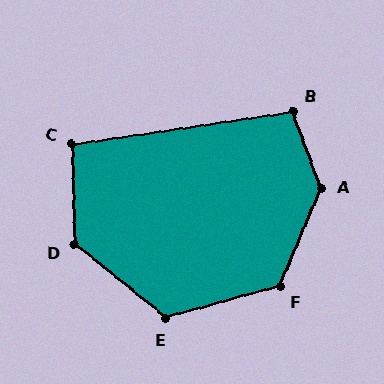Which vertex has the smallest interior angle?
C, at approximately 97 degrees.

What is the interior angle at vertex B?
Approximately 102 degrees (obtuse).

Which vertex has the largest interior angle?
A, at approximately 137 degrees.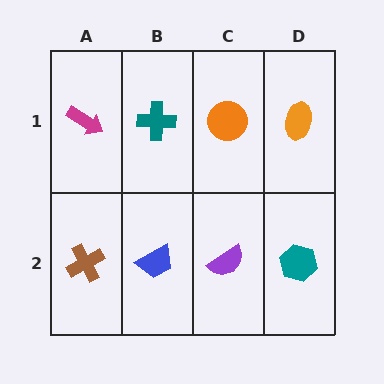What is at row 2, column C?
A purple semicircle.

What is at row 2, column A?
A brown cross.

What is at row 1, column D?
An orange ellipse.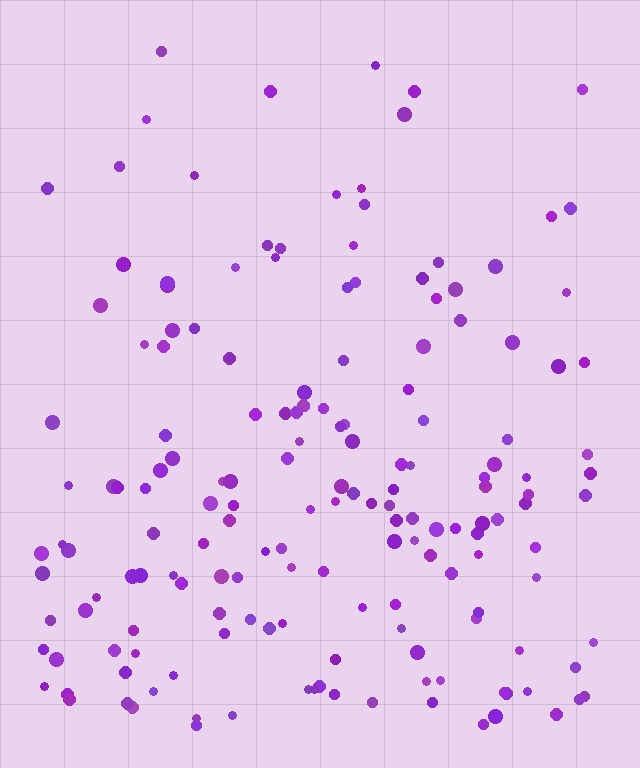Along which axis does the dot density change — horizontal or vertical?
Vertical.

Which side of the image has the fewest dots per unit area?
The top.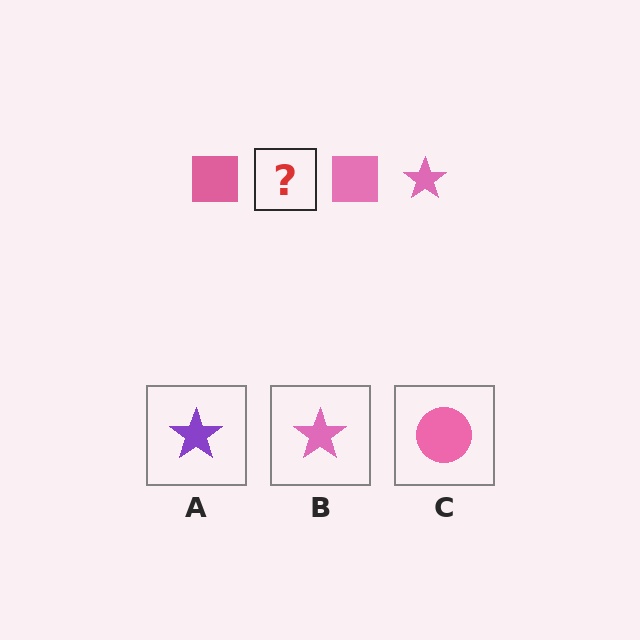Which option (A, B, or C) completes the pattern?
B.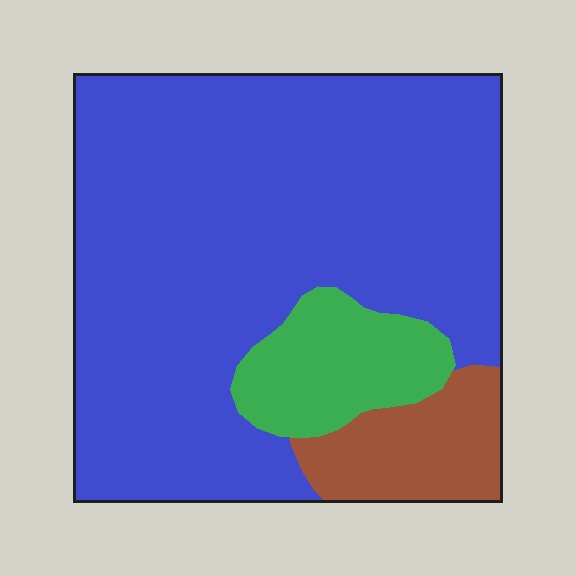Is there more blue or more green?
Blue.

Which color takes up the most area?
Blue, at roughly 75%.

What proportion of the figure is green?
Green takes up about one eighth (1/8) of the figure.